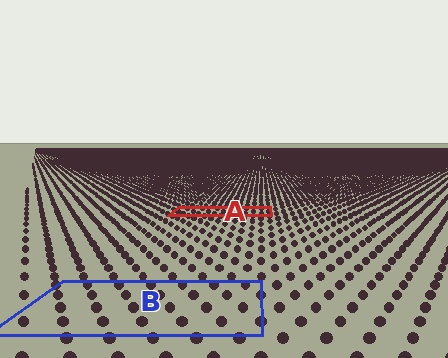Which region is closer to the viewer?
Region B is closer. The texture elements there are larger and more spread out.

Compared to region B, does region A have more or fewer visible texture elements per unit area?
Region A has more texture elements per unit area — they are packed more densely because it is farther away.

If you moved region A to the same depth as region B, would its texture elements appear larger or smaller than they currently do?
They would appear larger. At a closer depth, the same texture elements are projected at a bigger on-screen size.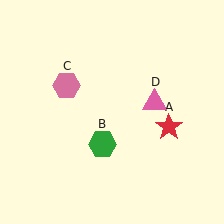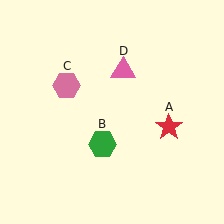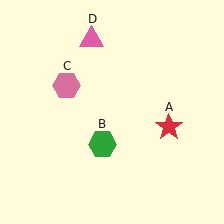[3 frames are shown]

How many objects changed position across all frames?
1 object changed position: pink triangle (object D).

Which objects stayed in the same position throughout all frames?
Red star (object A) and green hexagon (object B) and pink hexagon (object C) remained stationary.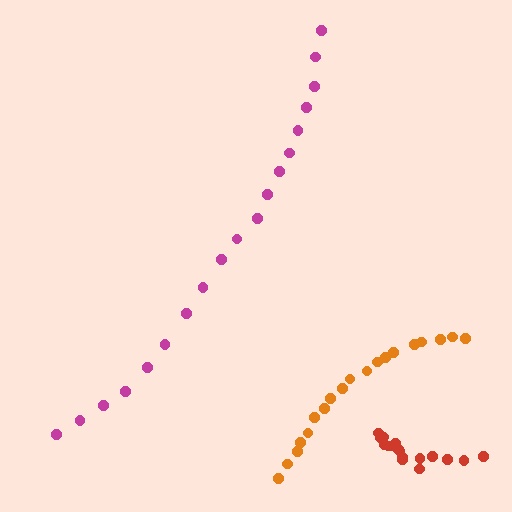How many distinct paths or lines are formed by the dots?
There are 3 distinct paths.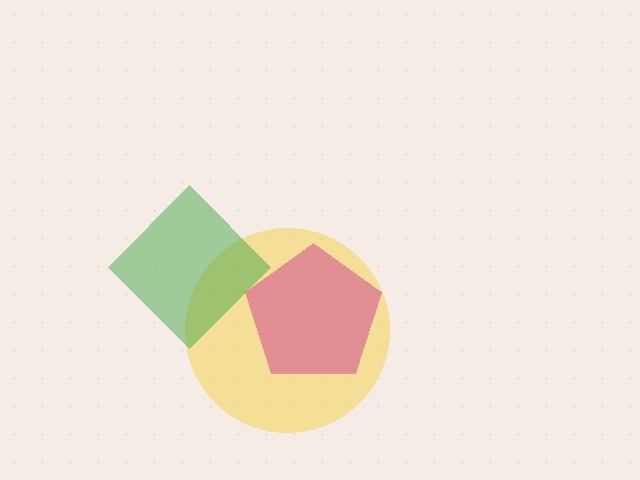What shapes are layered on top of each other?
The layered shapes are: a yellow circle, a magenta pentagon, a green diamond.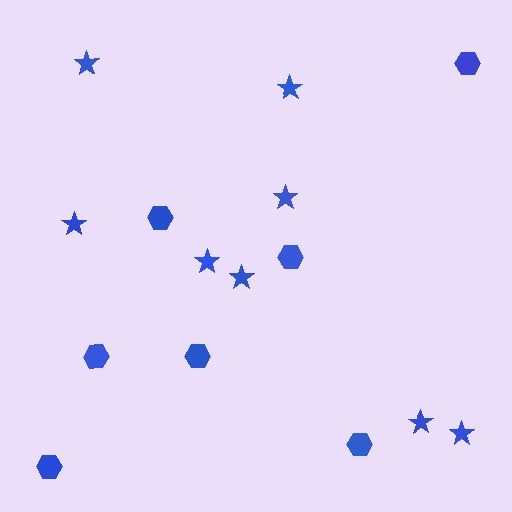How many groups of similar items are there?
There are 2 groups: one group of stars (8) and one group of hexagons (7).